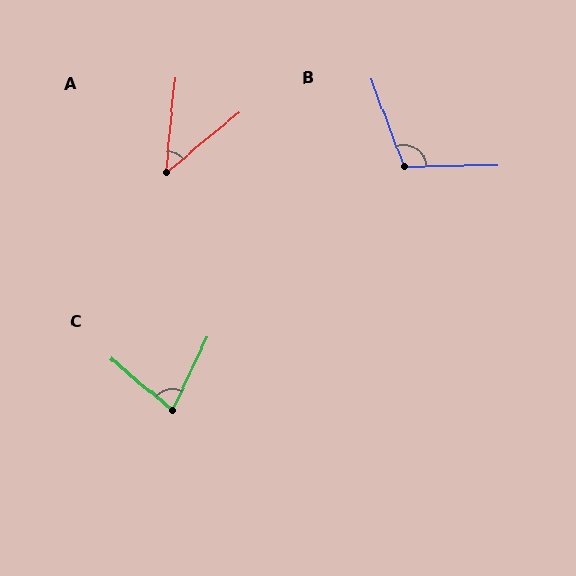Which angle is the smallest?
A, at approximately 45 degrees.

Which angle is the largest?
B, at approximately 109 degrees.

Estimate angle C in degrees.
Approximately 76 degrees.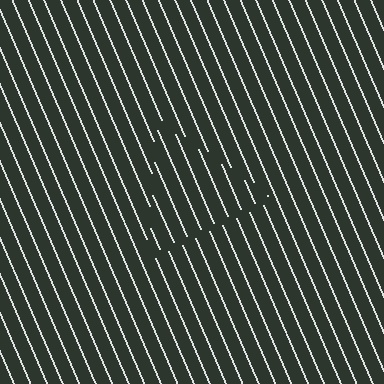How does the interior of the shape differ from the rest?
The interior of the shape contains the same grating, shifted by half a period — the contour is defined by the phase discontinuity where line-ends from the inner and outer gratings abut.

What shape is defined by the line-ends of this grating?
An illusory triangle. The interior of the shape contains the same grating, shifted by half a period — the contour is defined by the phase discontinuity where line-ends from the inner and outer gratings abut.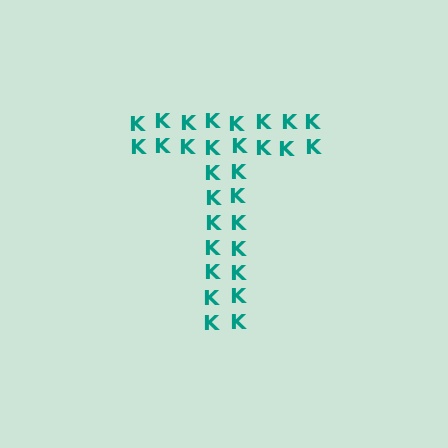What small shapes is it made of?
It is made of small letter K's.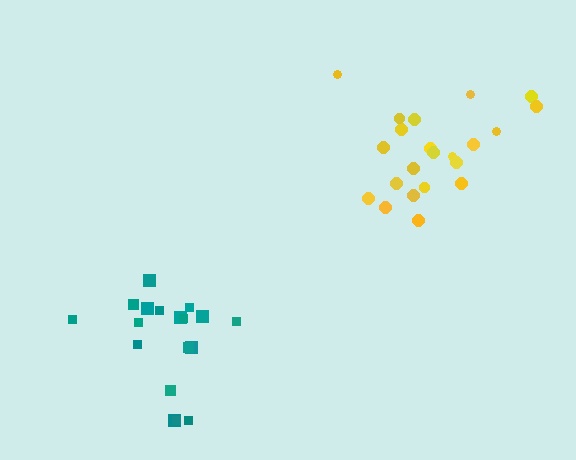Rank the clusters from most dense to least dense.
yellow, teal.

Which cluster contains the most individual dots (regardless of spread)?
Yellow (22).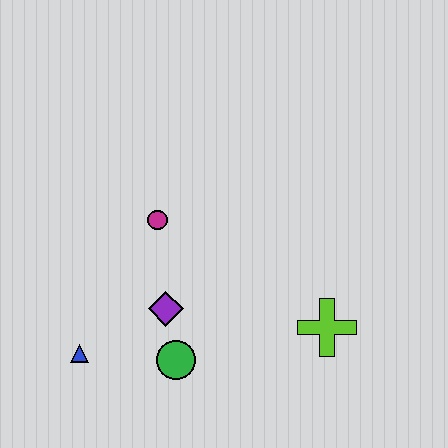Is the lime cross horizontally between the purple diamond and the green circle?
No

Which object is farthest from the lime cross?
The blue triangle is farthest from the lime cross.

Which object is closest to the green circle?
The purple diamond is closest to the green circle.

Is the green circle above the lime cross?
No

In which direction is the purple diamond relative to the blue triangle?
The purple diamond is to the right of the blue triangle.